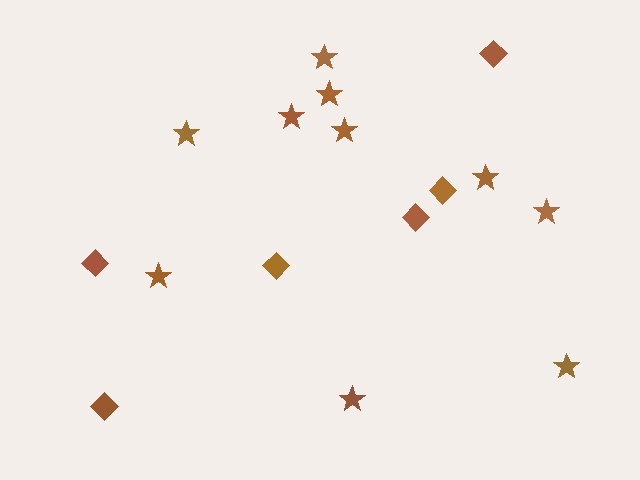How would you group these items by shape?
There are 2 groups: one group of diamonds (6) and one group of stars (10).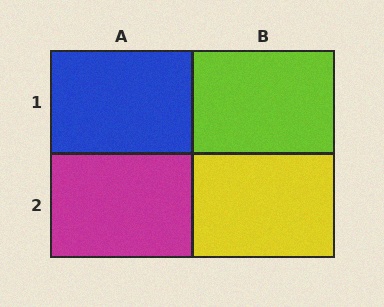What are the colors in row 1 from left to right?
Blue, lime.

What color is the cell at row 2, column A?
Magenta.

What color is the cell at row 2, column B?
Yellow.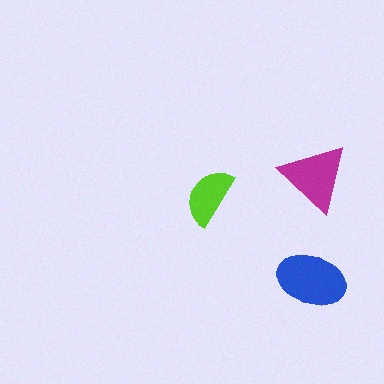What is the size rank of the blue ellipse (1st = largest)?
1st.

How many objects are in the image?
There are 3 objects in the image.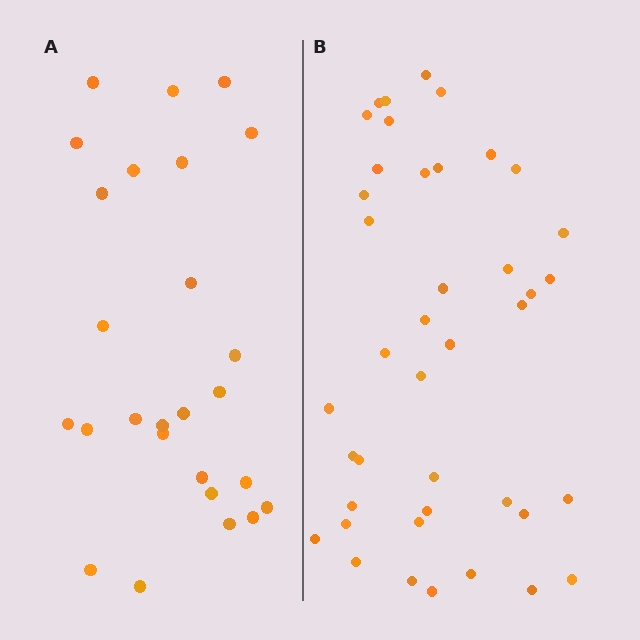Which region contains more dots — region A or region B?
Region B (the right region) has more dots.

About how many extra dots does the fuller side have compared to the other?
Region B has approximately 15 more dots than region A.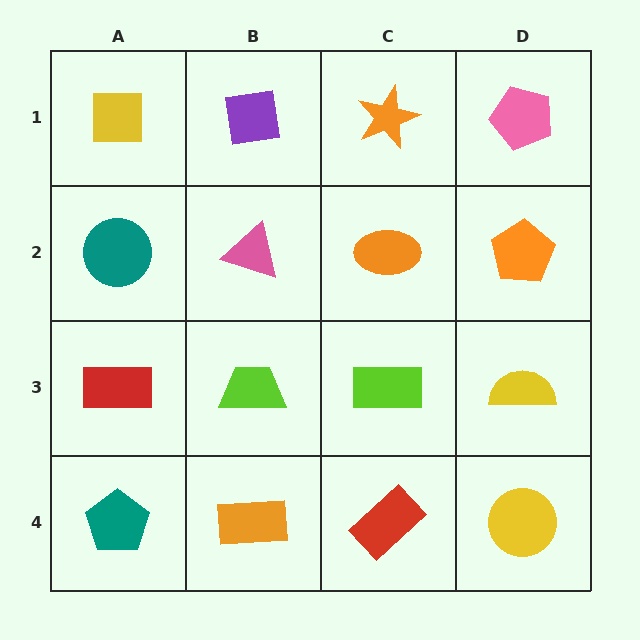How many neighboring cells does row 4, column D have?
2.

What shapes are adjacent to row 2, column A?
A yellow square (row 1, column A), a red rectangle (row 3, column A), a pink triangle (row 2, column B).